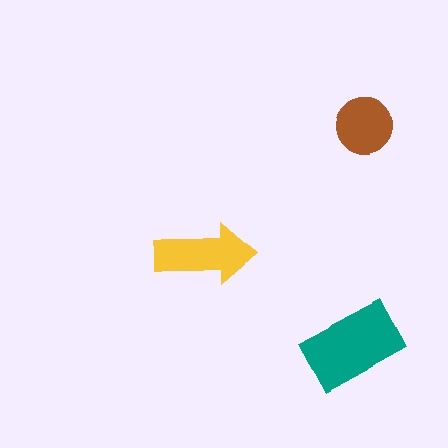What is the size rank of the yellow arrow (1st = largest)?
2nd.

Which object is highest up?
The brown circle is topmost.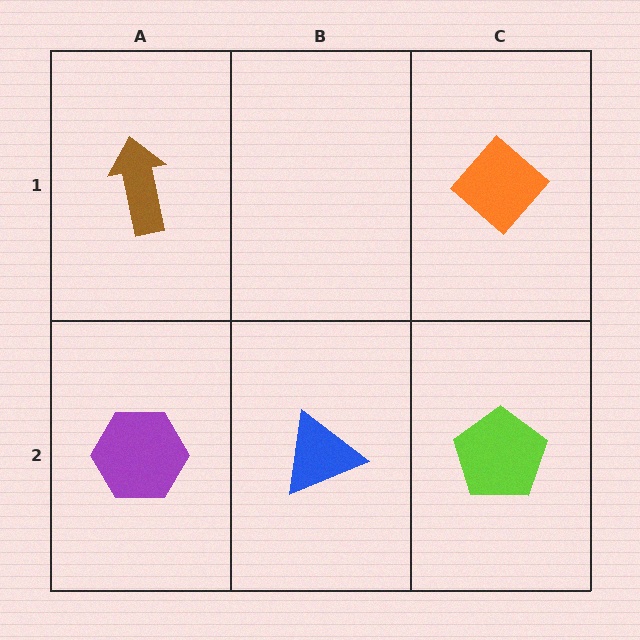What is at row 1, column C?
An orange diamond.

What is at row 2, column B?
A blue triangle.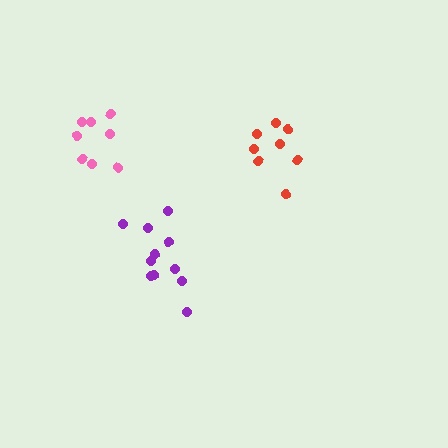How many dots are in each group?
Group 1: 8 dots, Group 2: 8 dots, Group 3: 11 dots (27 total).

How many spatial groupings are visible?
There are 3 spatial groupings.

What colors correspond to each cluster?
The clusters are colored: pink, red, purple.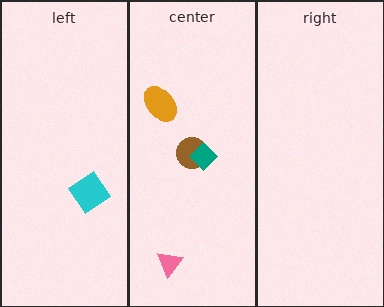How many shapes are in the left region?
1.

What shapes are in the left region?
The cyan diamond.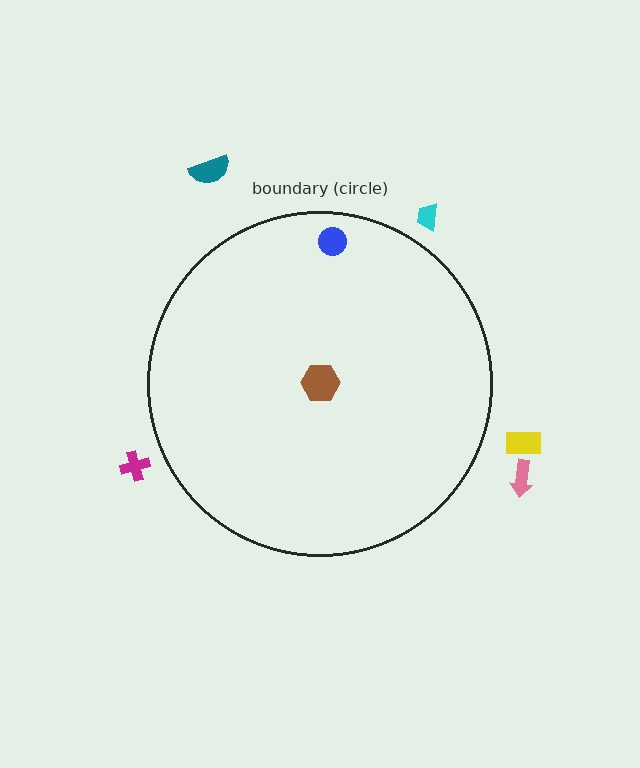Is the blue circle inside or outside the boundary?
Inside.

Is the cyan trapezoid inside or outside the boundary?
Outside.